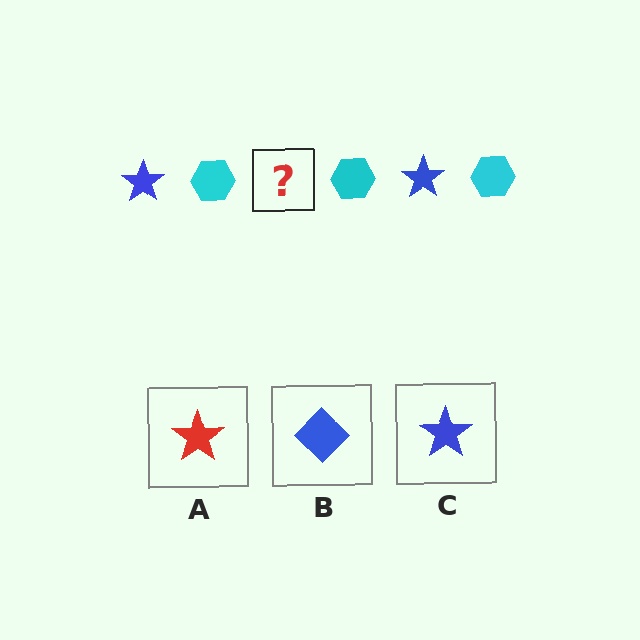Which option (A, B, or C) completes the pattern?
C.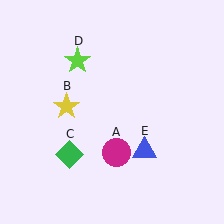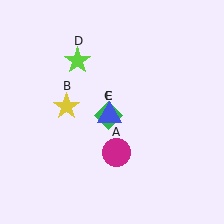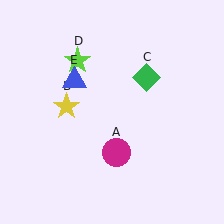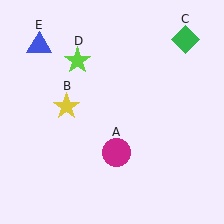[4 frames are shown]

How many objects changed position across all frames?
2 objects changed position: green diamond (object C), blue triangle (object E).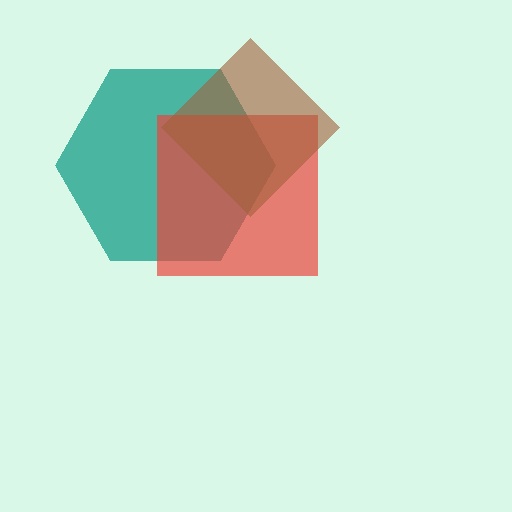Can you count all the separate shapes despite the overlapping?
Yes, there are 3 separate shapes.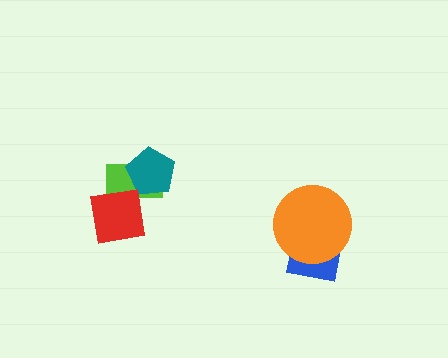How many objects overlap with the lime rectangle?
2 objects overlap with the lime rectangle.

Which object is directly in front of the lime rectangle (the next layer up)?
The teal pentagon is directly in front of the lime rectangle.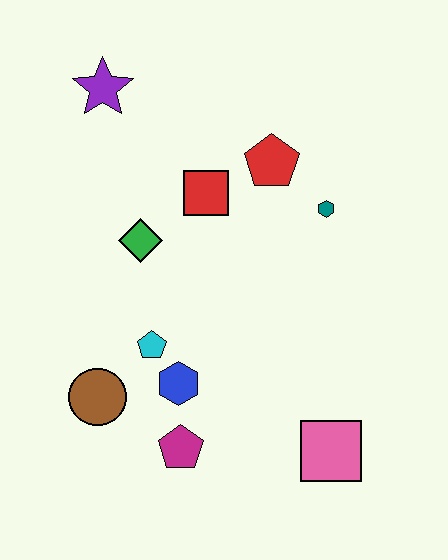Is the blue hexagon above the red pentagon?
No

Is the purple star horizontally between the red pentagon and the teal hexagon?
No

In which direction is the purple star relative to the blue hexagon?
The purple star is above the blue hexagon.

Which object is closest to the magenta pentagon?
The blue hexagon is closest to the magenta pentagon.